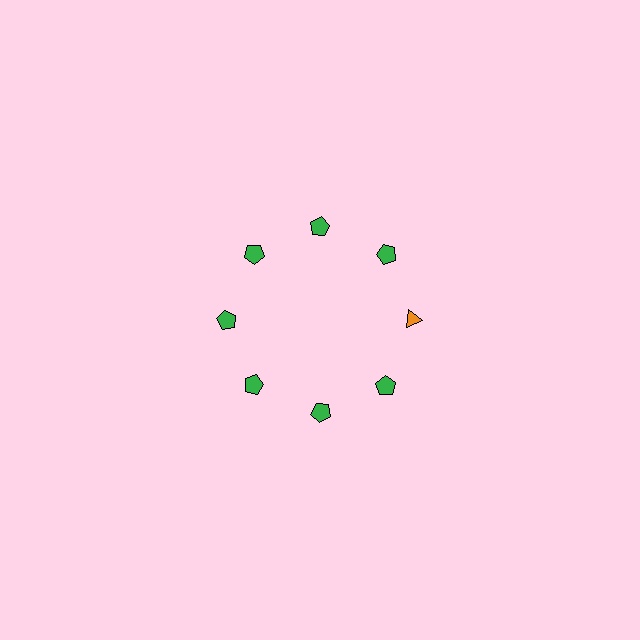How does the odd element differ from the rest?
It differs in both color (orange instead of green) and shape (triangle instead of pentagon).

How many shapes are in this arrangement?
There are 8 shapes arranged in a ring pattern.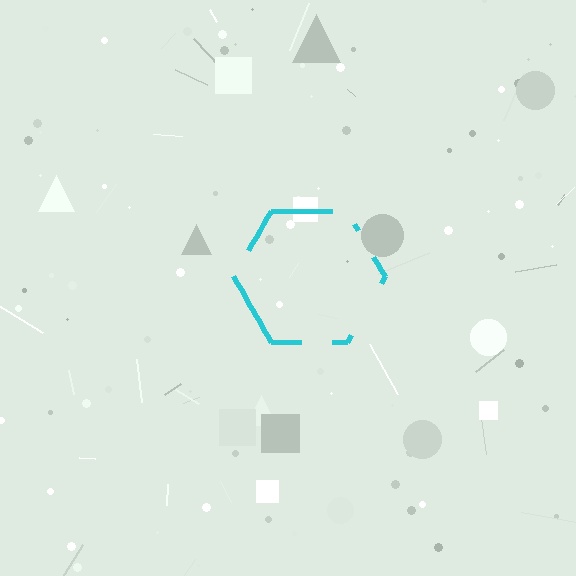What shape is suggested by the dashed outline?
The dashed outline suggests a hexagon.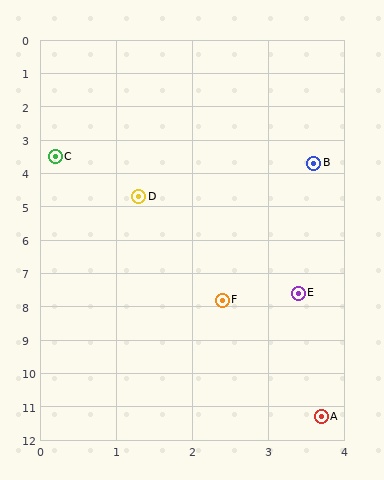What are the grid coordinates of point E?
Point E is at approximately (3.4, 7.6).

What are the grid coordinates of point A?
Point A is at approximately (3.7, 11.3).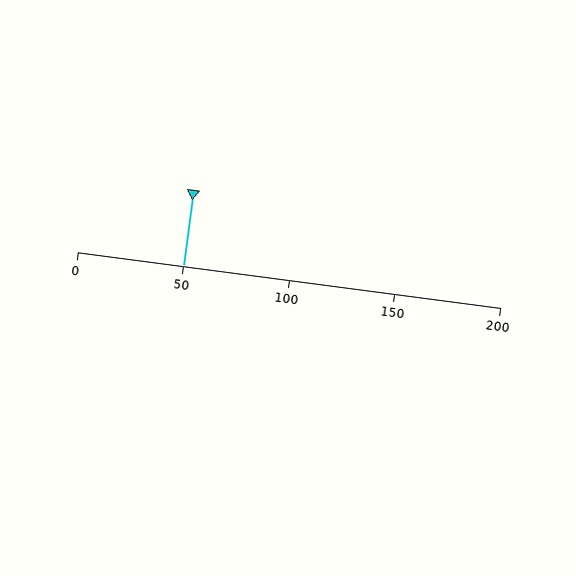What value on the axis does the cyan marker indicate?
The marker indicates approximately 50.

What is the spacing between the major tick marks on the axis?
The major ticks are spaced 50 apart.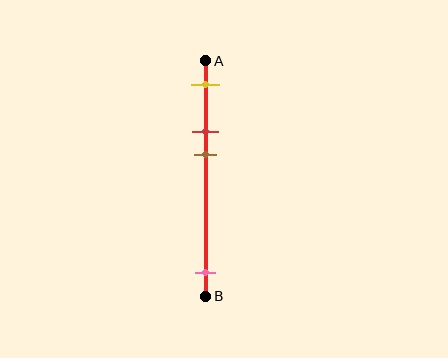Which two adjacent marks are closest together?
The red and brown marks are the closest adjacent pair.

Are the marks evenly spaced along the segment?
No, the marks are not evenly spaced.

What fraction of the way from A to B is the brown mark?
The brown mark is approximately 40% (0.4) of the way from A to B.